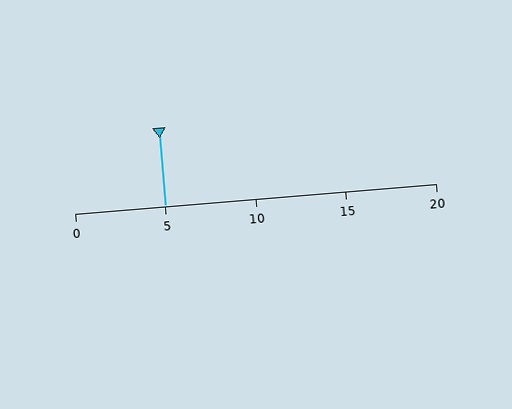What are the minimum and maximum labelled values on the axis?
The axis runs from 0 to 20.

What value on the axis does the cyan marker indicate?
The marker indicates approximately 5.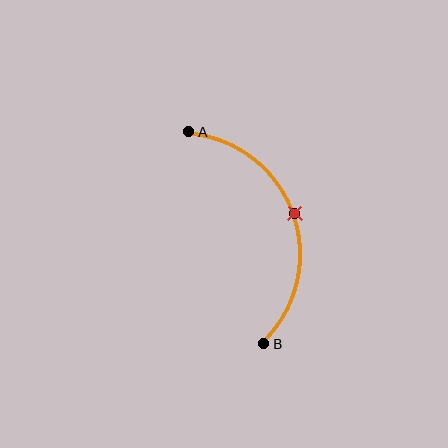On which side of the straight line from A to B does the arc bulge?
The arc bulges to the right of the straight line connecting A and B.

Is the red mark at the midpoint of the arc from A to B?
Yes. The red mark lies on the arc at equal arc-length from both A and B — it is the arc midpoint.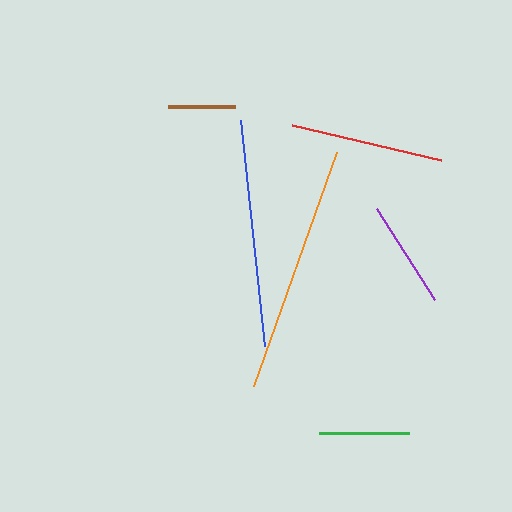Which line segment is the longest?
The orange line is the longest at approximately 249 pixels.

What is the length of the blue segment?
The blue segment is approximately 227 pixels long.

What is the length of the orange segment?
The orange segment is approximately 249 pixels long.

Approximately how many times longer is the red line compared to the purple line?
The red line is approximately 1.4 times the length of the purple line.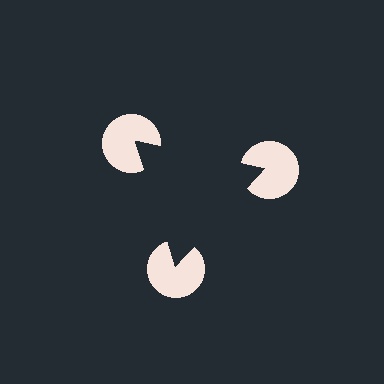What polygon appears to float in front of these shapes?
An illusory triangle — its edges are inferred from the aligned wedge cuts in the pac-man discs, not physically drawn.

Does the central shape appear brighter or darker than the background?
It typically appears slightly darker than the background, even though no actual brightness change is drawn.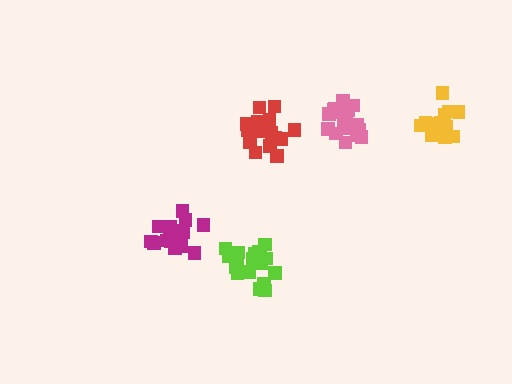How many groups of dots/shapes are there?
There are 5 groups.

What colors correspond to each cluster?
The clusters are colored: pink, red, lime, magenta, yellow.